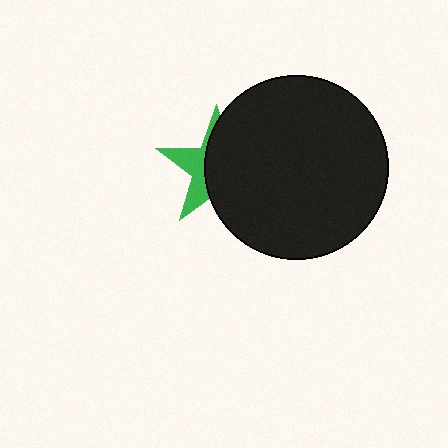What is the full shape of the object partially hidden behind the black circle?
The partially hidden object is a green star.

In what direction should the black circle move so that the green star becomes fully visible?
The black circle should move right. That is the shortest direction to clear the overlap and leave the green star fully visible.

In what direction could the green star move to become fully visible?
The green star could move left. That would shift it out from behind the black circle entirely.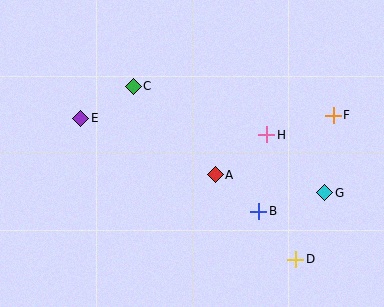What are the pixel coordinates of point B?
Point B is at (259, 211).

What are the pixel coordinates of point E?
Point E is at (81, 118).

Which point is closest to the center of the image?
Point A at (215, 175) is closest to the center.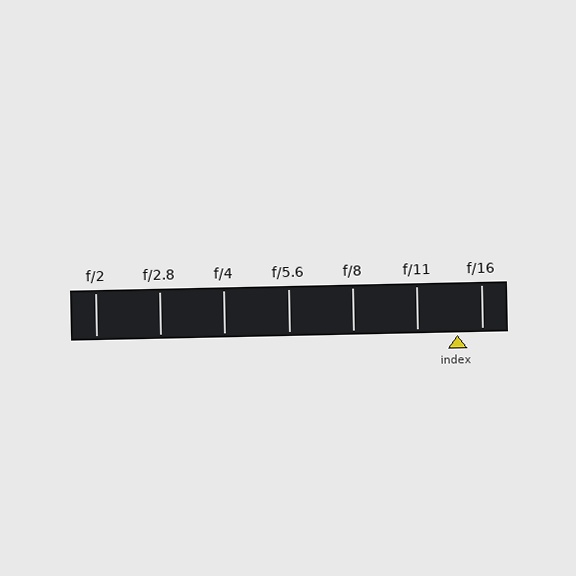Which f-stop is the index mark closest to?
The index mark is closest to f/16.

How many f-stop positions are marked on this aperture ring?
There are 7 f-stop positions marked.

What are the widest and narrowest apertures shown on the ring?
The widest aperture shown is f/2 and the narrowest is f/16.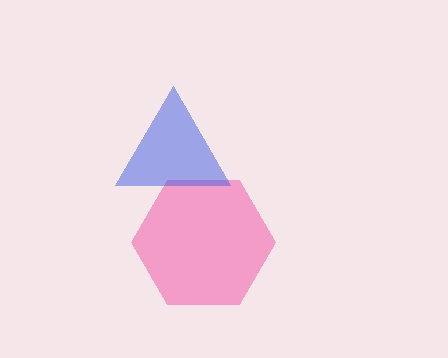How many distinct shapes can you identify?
There are 2 distinct shapes: a pink hexagon, a blue triangle.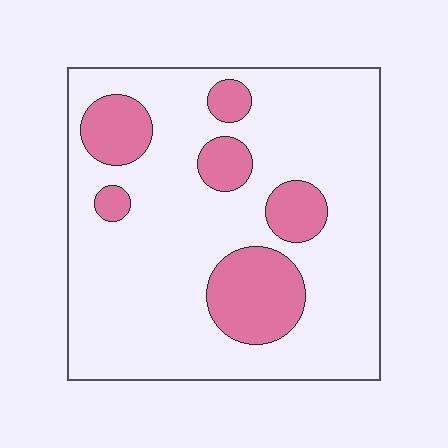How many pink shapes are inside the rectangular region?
6.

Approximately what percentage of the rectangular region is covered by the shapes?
Approximately 20%.